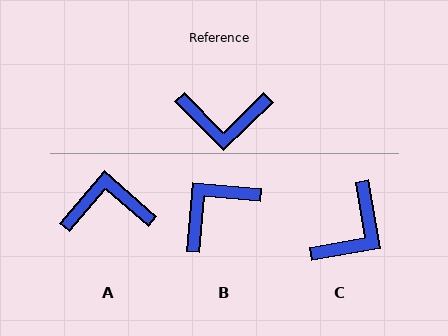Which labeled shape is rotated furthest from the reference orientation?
A, about 175 degrees away.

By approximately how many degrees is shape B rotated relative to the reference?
Approximately 139 degrees clockwise.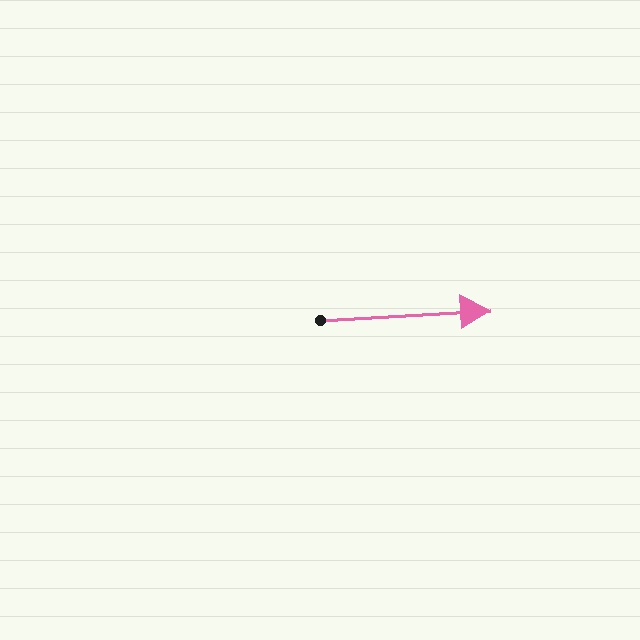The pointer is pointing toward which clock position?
Roughly 3 o'clock.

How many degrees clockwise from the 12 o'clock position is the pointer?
Approximately 87 degrees.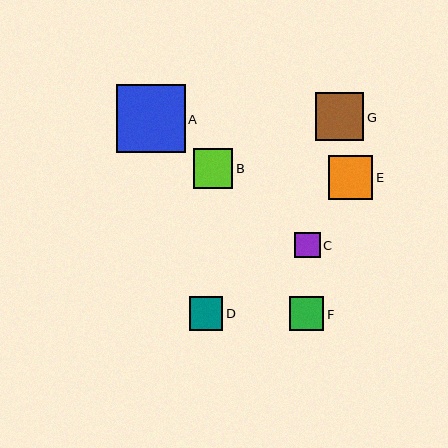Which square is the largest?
Square A is the largest with a size of approximately 68 pixels.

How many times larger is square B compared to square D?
Square B is approximately 1.2 times the size of square D.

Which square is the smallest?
Square C is the smallest with a size of approximately 25 pixels.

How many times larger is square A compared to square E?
Square A is approximately 1.5 times the size of square E.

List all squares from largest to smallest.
From largest to smallest: A, G, E, B, F, D, C.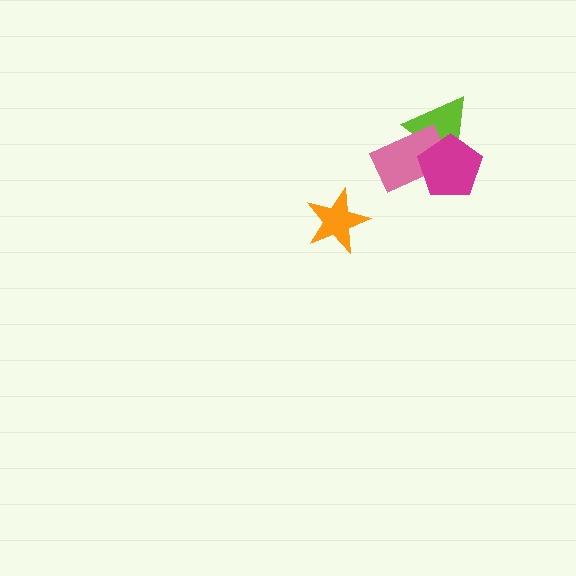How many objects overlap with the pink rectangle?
2 objects overlap with the pink rectangle.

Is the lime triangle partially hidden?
Yes, it is partially covered by another shape.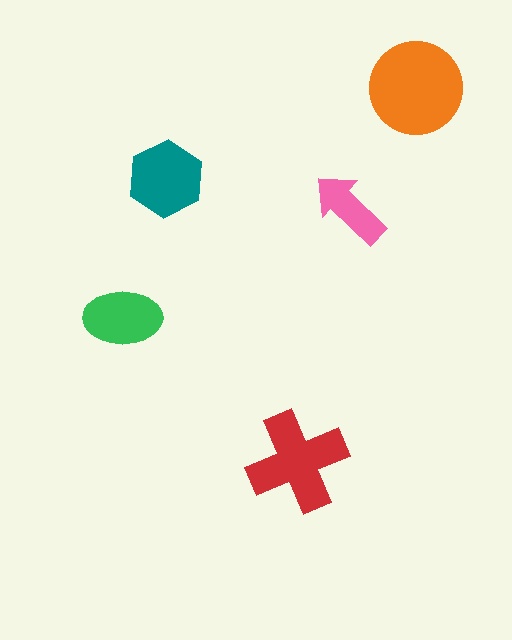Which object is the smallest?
The pink arrow.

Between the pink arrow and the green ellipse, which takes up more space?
The green ellipse.